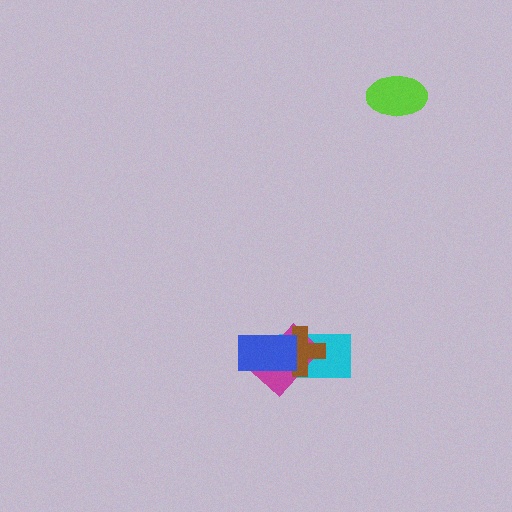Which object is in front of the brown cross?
The blue rectangle is in front of the brown cross.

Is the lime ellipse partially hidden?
No, no other shape covers it.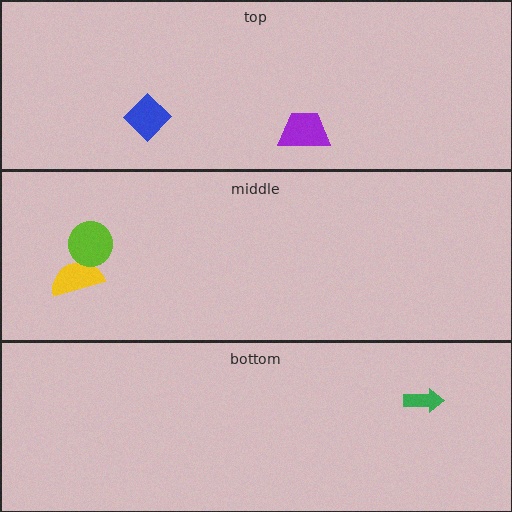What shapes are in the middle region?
The yellow semicircle, the lime circle.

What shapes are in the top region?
The purple trapezoid, the blue diamond.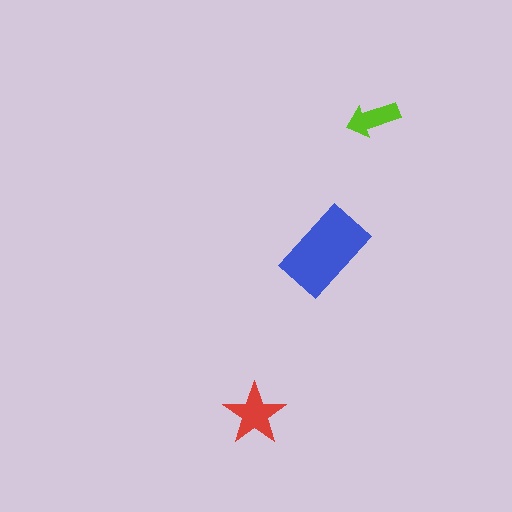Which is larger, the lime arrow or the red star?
The red star.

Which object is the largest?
The blue rectangle.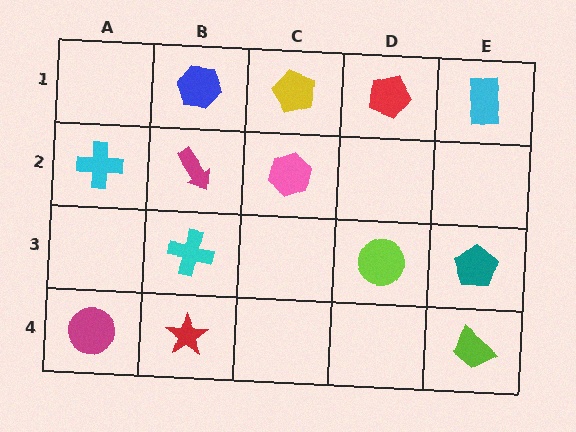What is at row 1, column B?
A blue hexagon.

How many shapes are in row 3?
3 shapes.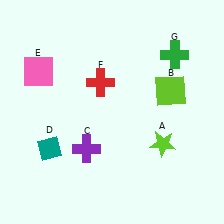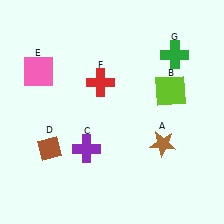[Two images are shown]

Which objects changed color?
A changed from lime to brown. D changed from teal to brown.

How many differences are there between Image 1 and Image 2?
There are 2 differences between the two images.